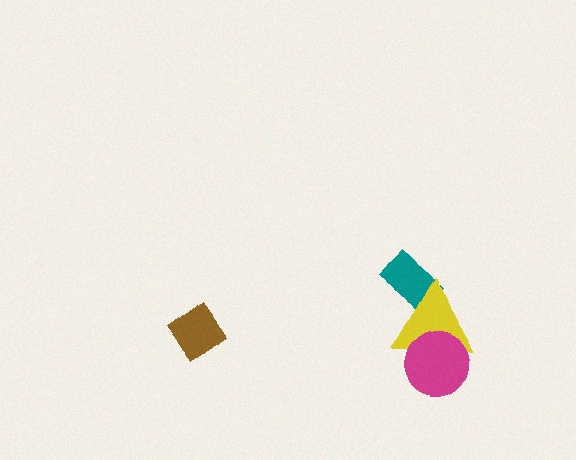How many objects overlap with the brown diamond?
0 objects overlap with the brown diamond.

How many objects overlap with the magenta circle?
1 object overlaps with the magenta circle.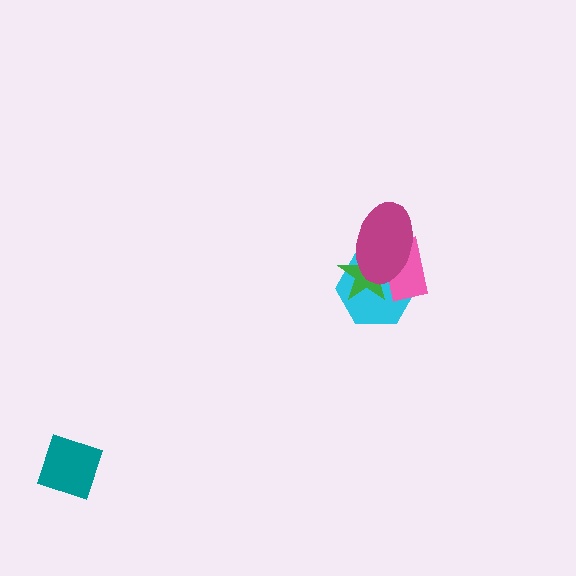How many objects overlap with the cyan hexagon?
3 objects overlap with the cyan hexagon.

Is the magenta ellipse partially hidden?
No, no other shape covers it.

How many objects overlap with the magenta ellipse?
3 objects overlap with the magenta ellipse.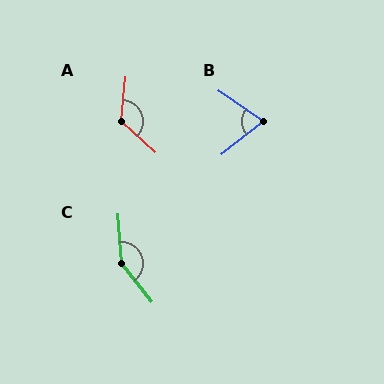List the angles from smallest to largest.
B (73°), A (128°), C (145°).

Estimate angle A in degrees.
Approximately 128 degrees.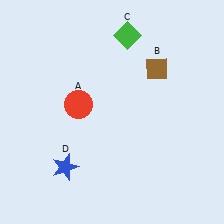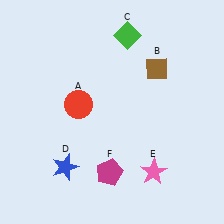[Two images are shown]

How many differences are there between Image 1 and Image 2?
There are 2 differences between the two images.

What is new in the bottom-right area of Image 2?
A pink star (E) was added in the bottom-right area of Image 2.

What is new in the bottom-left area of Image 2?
A magenta pentagon (F) was added in the bottom-left area of Image 2.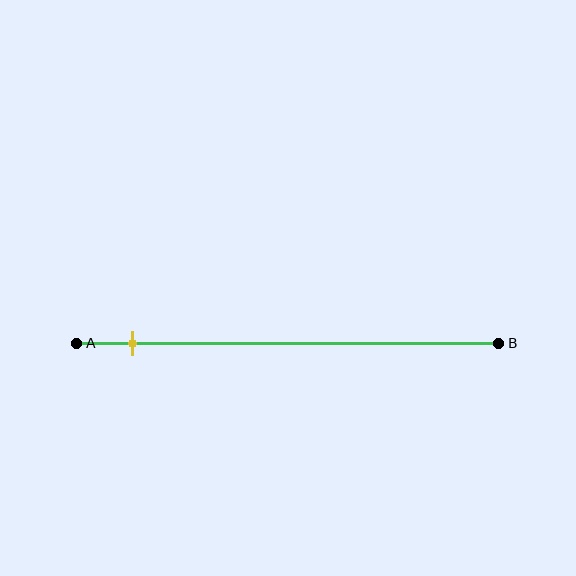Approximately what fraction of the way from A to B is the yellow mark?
The yellow mark is approximately 15% of the way from A to B.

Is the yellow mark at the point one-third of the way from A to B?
No, the mark is at about 15% from A, not at the 33% one-third point.